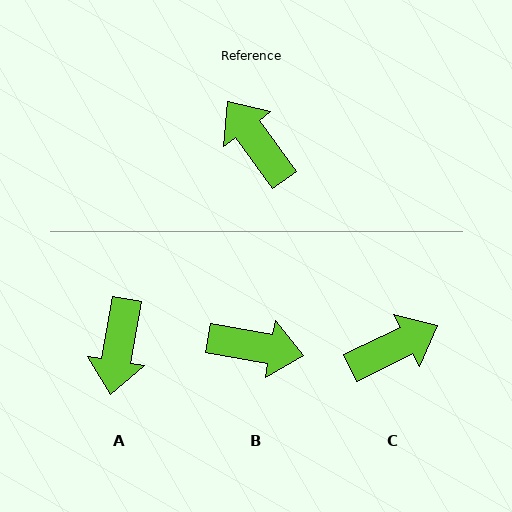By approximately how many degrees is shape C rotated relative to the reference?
Approximately 100 degrees clockwise.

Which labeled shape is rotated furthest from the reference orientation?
B, about 137 degrees away.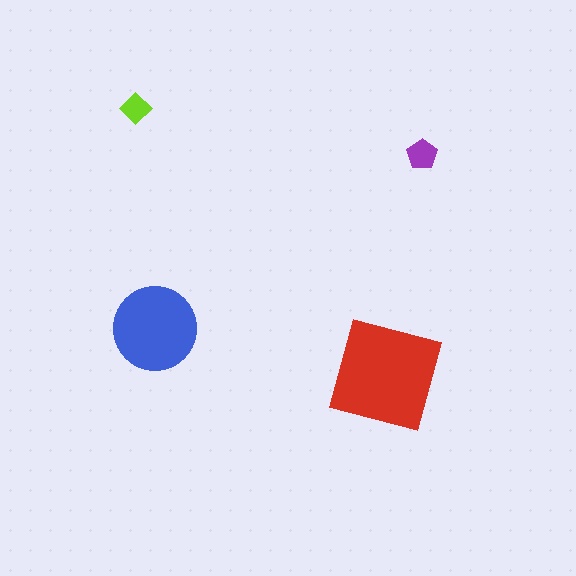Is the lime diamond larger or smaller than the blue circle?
Smaller.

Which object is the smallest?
The lime diamond.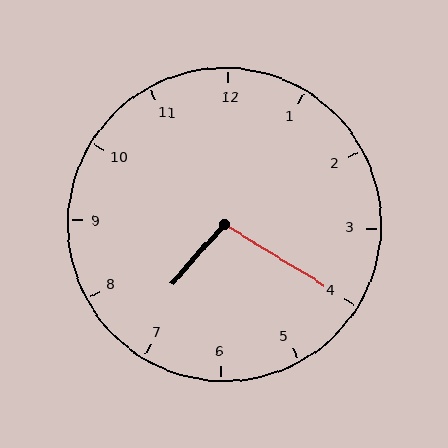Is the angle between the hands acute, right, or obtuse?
It is obtuse.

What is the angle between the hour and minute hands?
Approximately 100 degrees.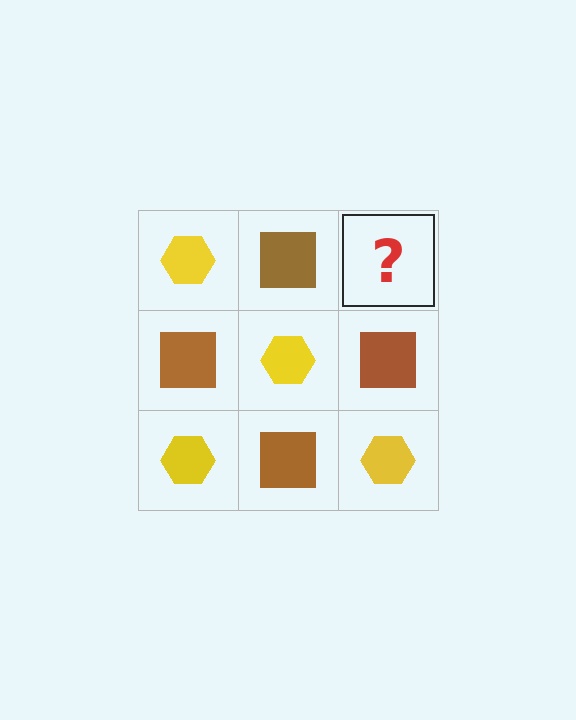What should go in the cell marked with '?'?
The missing cell should contain a yellow hexagon.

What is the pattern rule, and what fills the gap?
The rule is that it alternates yellow hexagon and brown square in a checkerboard pattern. The gap should be filled with a yellow hexagon.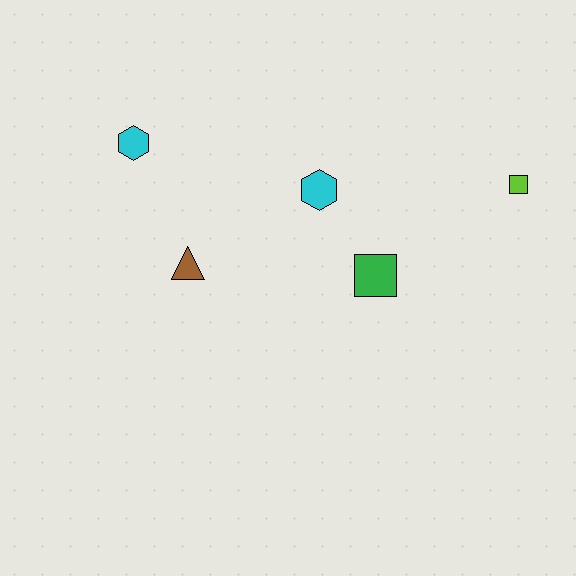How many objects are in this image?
There are 5 objects.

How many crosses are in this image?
There are no crosses.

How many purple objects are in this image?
There are no purple objects.